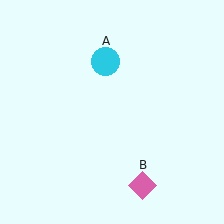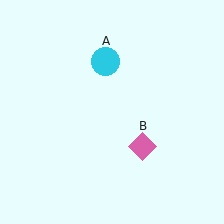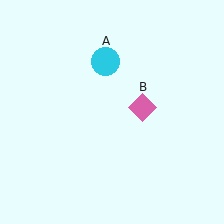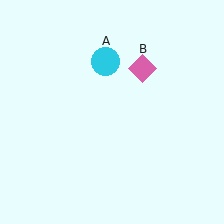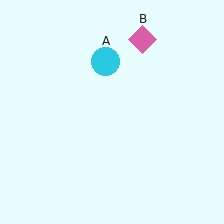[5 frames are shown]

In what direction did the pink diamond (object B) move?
The pink diamond (object B) moved up.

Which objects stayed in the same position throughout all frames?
Cyan circle (object A) remained stationary.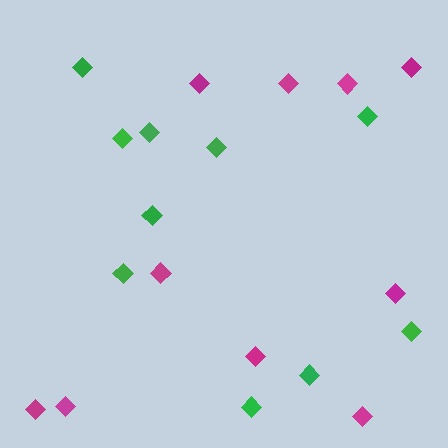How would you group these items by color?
There are 2 groups: one group of green diamonds (10) and one group of magenta diamonds (10).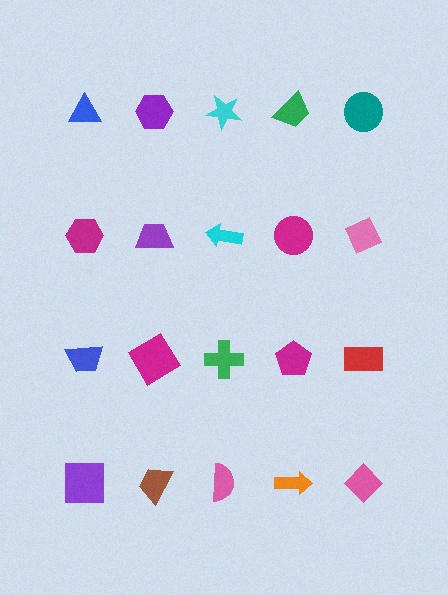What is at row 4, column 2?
A brown trapezoid.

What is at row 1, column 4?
A green trapezoid.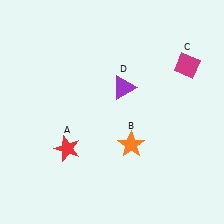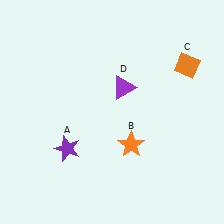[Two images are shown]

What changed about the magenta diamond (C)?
In Image 1, C is magenta. In Image 2, it changed to orange.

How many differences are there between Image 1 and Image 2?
There are 2 differences between the two images.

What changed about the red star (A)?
In Image 1, A is red. In Image 2, it changed to purple.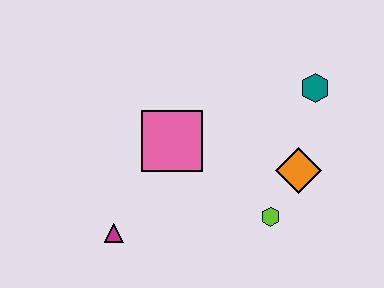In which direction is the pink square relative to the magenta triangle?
The pink square is above the magenta triangle.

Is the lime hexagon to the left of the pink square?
No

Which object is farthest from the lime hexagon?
The magenta triangle is farthest from the lime hexagon.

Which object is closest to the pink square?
The magenta triangle is closest to the pink square.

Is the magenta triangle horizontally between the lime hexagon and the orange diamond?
No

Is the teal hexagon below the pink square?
No